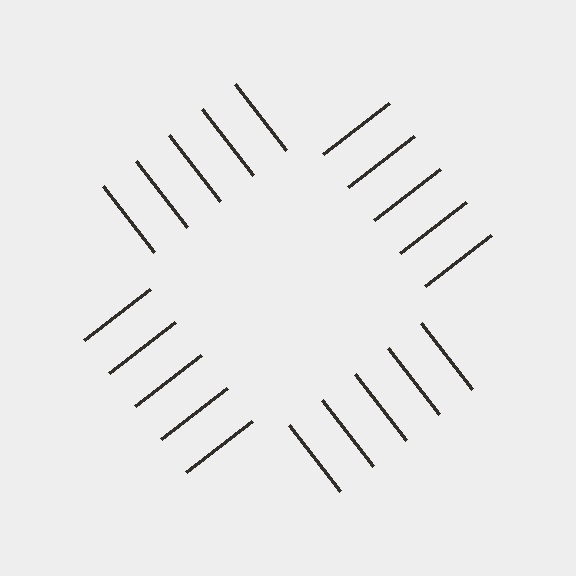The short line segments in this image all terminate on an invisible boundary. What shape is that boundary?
An illusory square — the line segments terminate on its edges but no continuous stroke is drawn.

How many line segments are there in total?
20 — 5 along each of the 4 edges.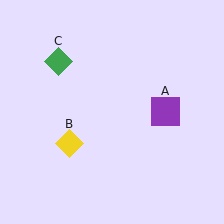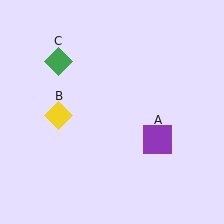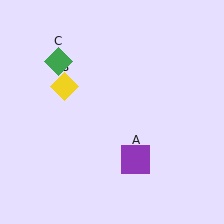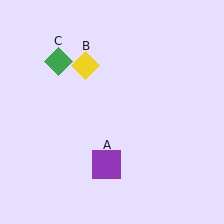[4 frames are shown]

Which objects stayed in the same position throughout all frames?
Green diamond (object C) remained stationary.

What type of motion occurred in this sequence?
The purple square (object A), yellow diamond (object B) rotated clockwise around the center of the scene.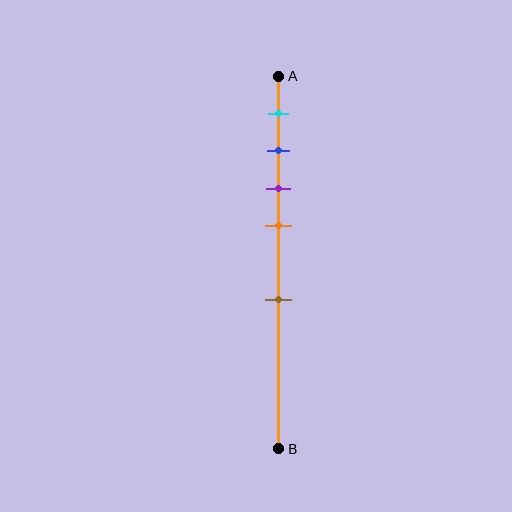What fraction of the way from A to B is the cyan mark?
The cyan mark is approximately 10% (0.1) of the way from A to B.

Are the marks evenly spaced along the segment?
No, the marks are not evenly spaced.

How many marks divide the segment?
There are 5 marks dividing the segment.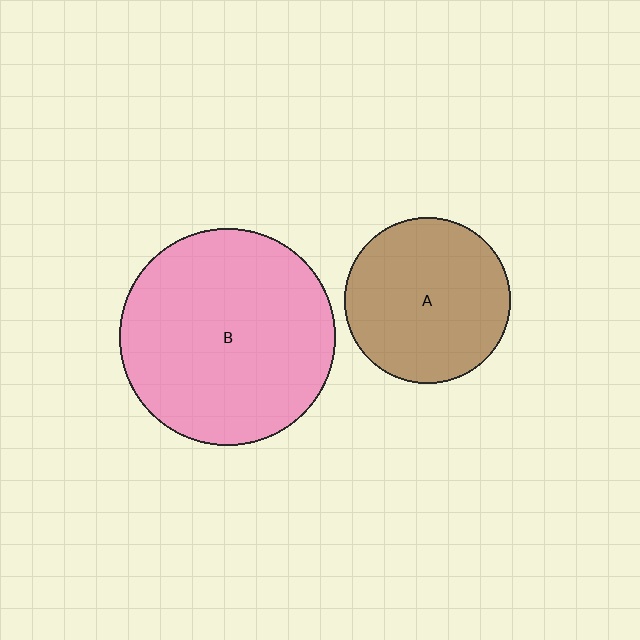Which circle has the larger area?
Circle B (pink).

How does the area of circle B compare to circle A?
Approximately 1.7 times.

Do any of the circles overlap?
No, none of the circles overlap.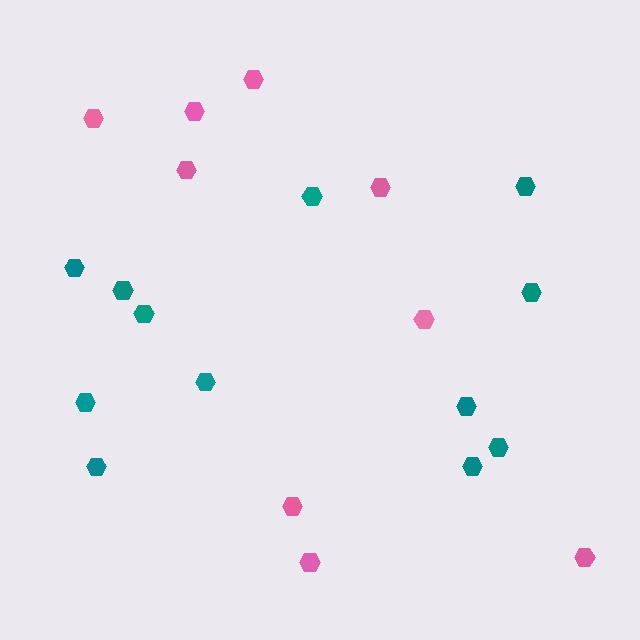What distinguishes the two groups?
There are 2 groups: one group of pink hexagons (9) and one group of teal hexagons (12).